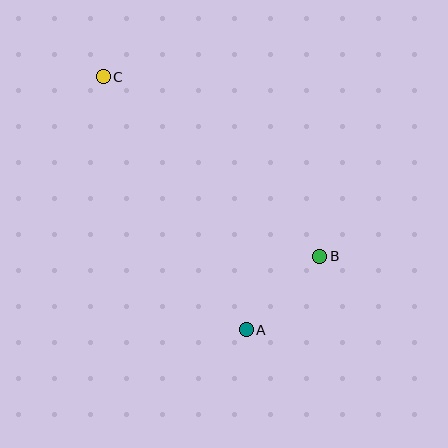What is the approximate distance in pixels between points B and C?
The distance between B and C is approximately 281 pixels.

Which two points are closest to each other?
Points A and B are closest to each other.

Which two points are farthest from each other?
Points A and C are farthest from each other.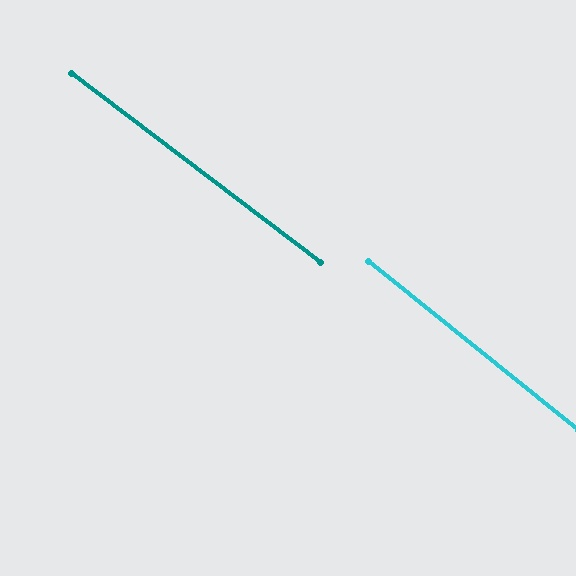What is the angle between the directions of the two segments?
Approximately 2 degrees.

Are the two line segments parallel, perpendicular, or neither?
Parallel — their directions differ by only 1.6°.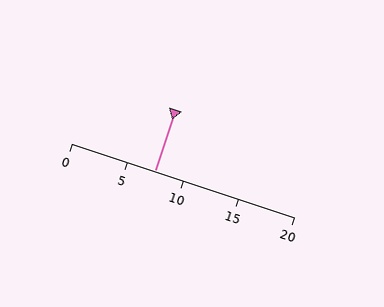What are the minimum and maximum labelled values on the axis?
The axis runs from 0 to 20.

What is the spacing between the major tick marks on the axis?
The major ticks are spaced 5 apart.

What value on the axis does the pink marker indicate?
The marker indicates approximately 7.5.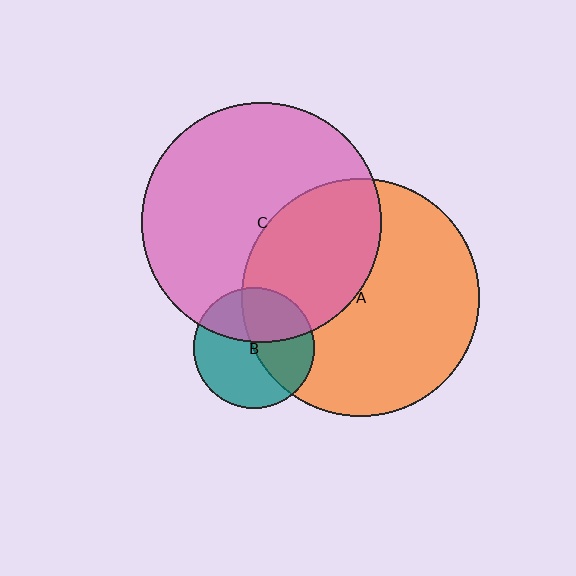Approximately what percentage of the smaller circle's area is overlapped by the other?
Approximately 40%.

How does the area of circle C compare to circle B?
Approximately 3.9 times.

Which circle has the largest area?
Circle C (pink).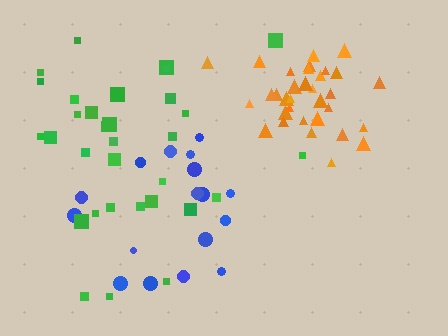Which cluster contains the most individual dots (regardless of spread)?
Orange (34).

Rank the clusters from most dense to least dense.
orange, green, blue.